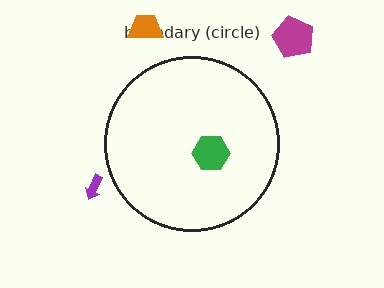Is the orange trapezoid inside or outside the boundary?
Outside.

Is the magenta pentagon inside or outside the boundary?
Outside.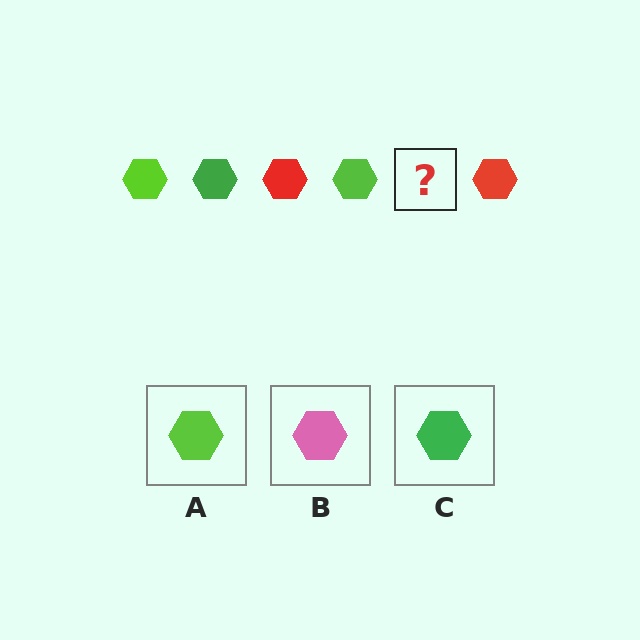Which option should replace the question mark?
Option C.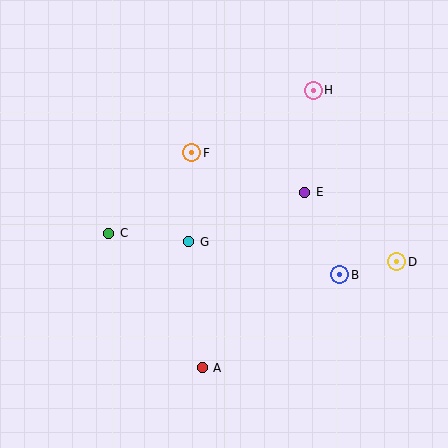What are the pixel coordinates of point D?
Point D is at (397, 262).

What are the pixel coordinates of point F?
Point F is at (192, 153).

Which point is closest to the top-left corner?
Point F is closest to the top-left corner.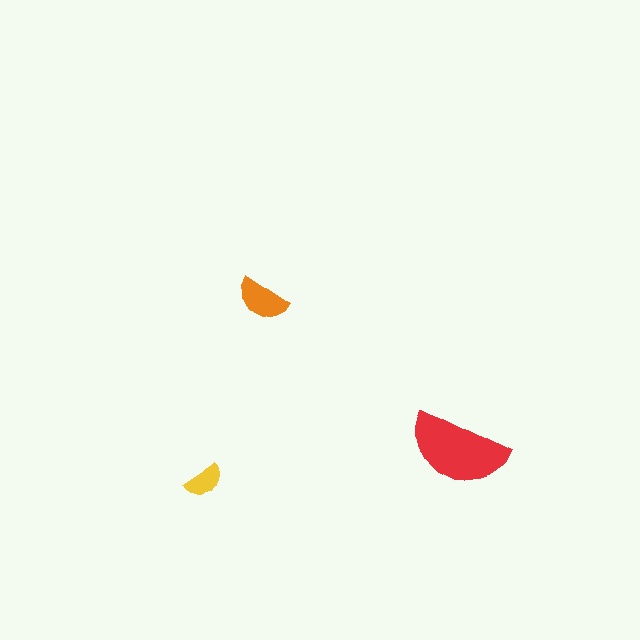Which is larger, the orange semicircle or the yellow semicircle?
The orange one.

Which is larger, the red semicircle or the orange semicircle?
The red one.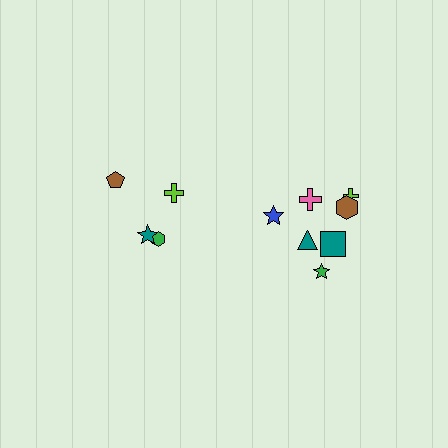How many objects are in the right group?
There are 7 objects.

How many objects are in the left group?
There are 4 objects.